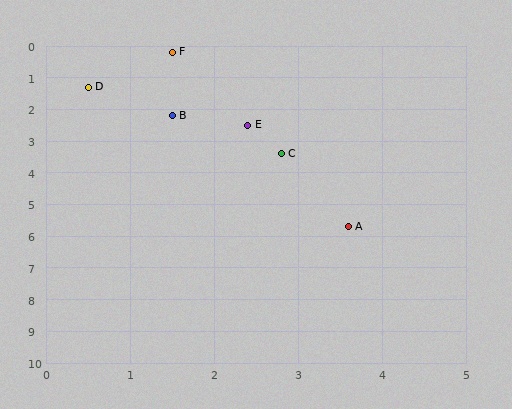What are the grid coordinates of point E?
Point E is at approximately (2.4, 2.5).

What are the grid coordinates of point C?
Point C is at approximately (2.8, 3.4).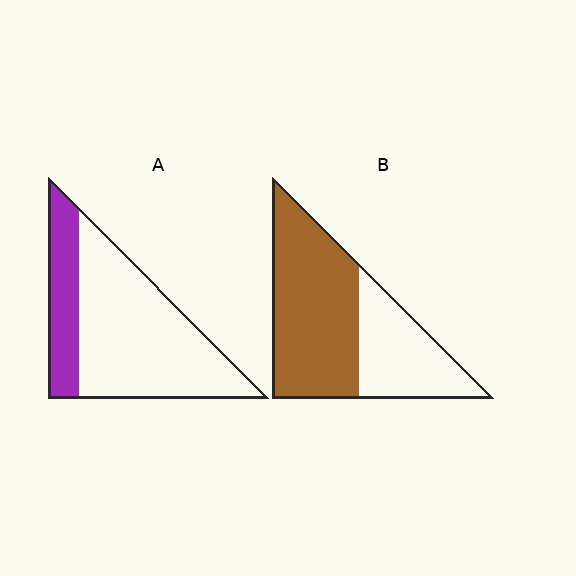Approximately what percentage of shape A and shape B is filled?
A is approximately 25% and B is approximately 65%.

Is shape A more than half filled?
No.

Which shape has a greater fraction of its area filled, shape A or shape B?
Shape B.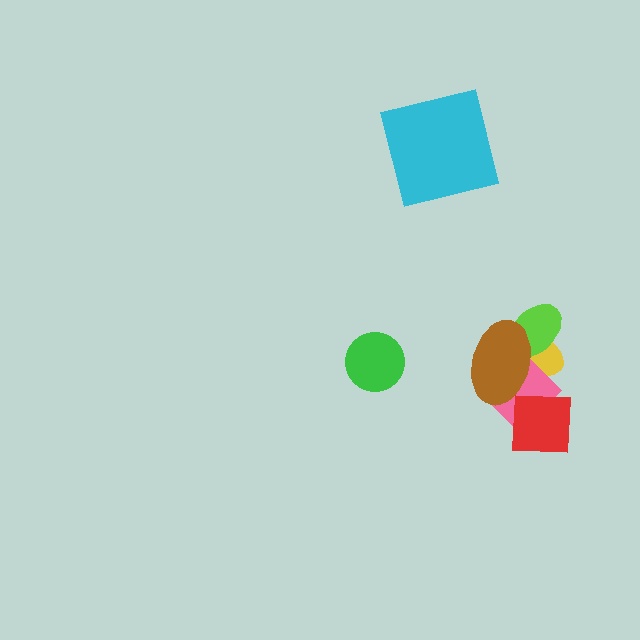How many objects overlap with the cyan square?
0 objects overlap with the cyan square.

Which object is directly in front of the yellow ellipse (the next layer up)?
The pink diamond is directly in front of the yellow ellipse.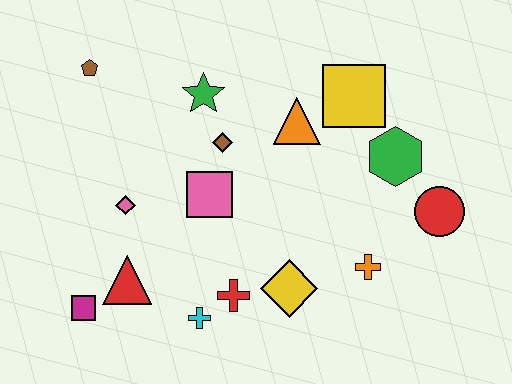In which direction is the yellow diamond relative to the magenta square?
The yellow diamond is to the right of the magenta square.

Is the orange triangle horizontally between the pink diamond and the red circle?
Yes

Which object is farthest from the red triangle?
The red circle is farthest from the red triangle.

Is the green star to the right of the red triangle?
Yes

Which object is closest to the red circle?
The green hexagon is closest to the red circle.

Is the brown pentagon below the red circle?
No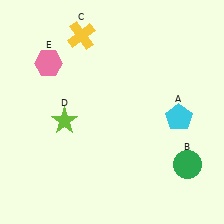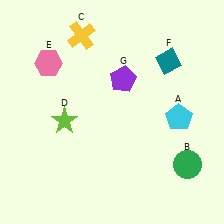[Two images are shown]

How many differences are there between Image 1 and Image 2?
There are 2 differences between the two images.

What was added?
A teal diamond (F), a purple pentagon (G) were added in Image 2.